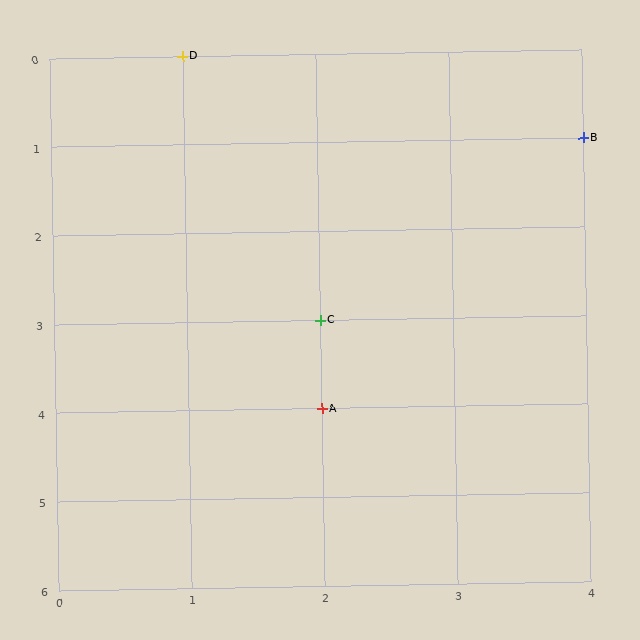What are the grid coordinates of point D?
Point D is at grid coordinates (1, 0).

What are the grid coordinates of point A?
Point A is at grid coordinates (2, 4).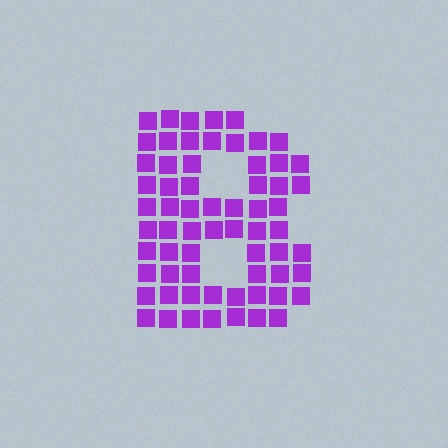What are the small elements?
The small elements are squares.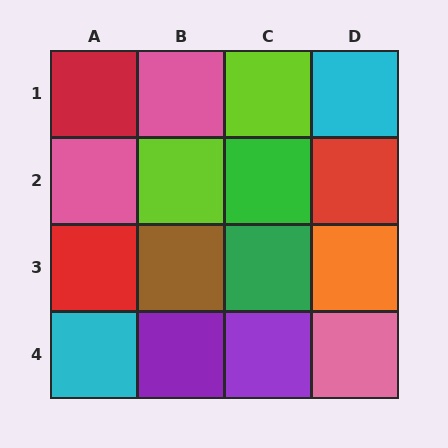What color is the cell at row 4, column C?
Purple.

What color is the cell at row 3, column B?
Brown.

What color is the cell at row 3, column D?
Orange.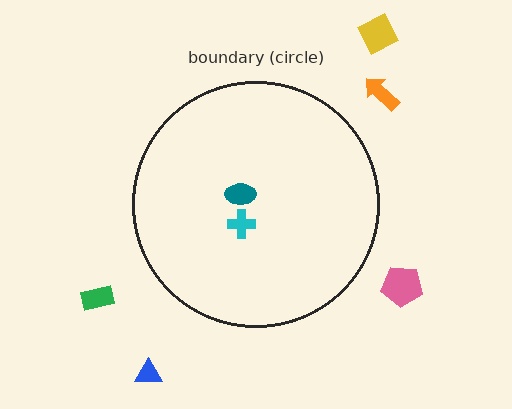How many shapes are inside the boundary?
2 inside, 5 outside.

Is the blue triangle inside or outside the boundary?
Outside.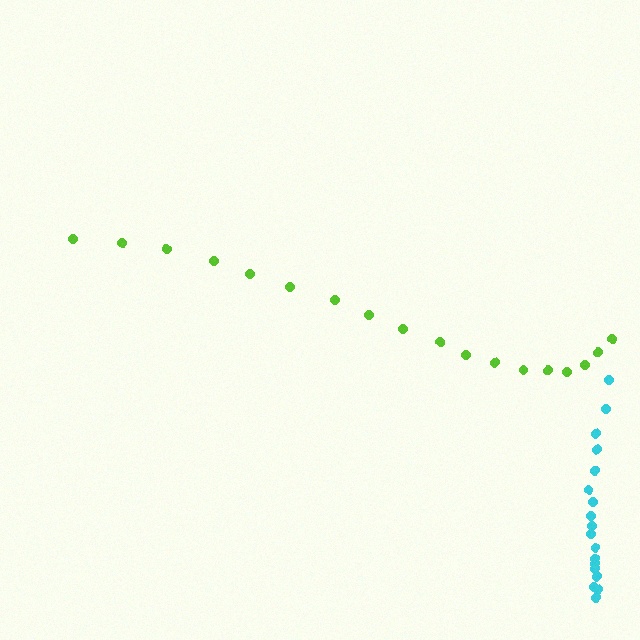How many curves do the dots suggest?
There are 2 distinct paths.